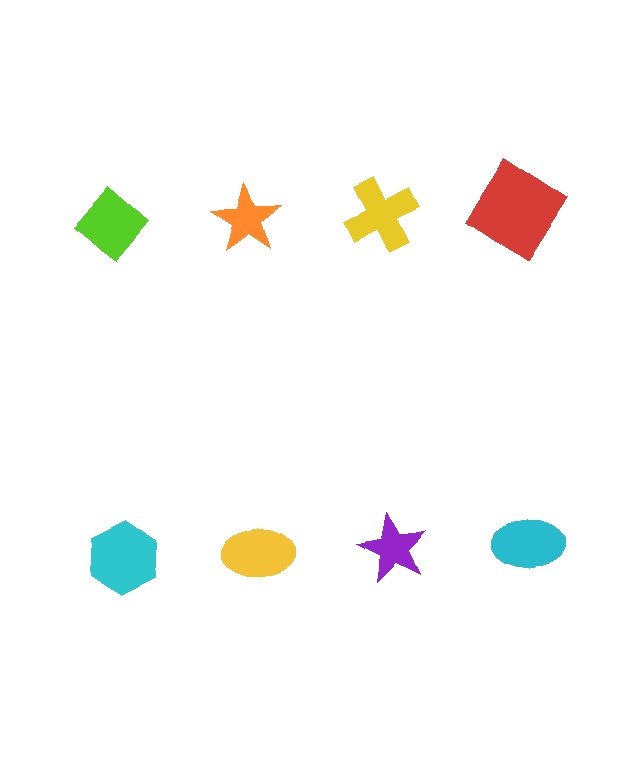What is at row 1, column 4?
A red diamond.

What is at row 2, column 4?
A cyan ellipse.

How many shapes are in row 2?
4 shapes.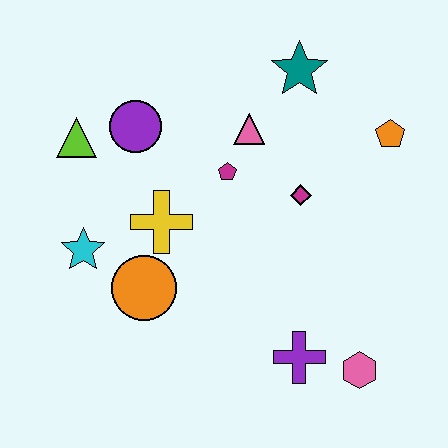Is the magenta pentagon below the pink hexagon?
No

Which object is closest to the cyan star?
The orange circle is closest to the cyan star.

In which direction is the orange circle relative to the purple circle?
The orange circle is below the purple circle.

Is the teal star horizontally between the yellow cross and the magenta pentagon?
No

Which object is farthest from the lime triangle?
The pink hexagon is farthest from the lime triangle.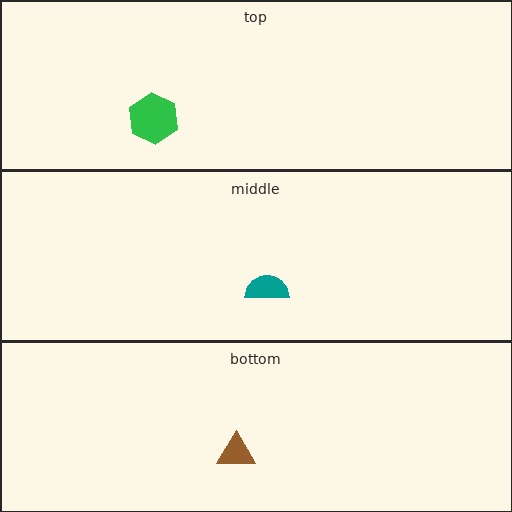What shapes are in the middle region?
The teal semicircle.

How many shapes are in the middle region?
1.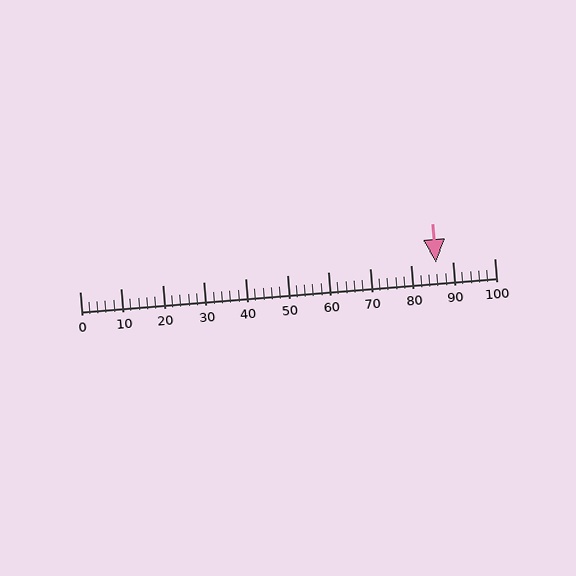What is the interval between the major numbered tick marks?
The major tick marks are spaced 10 units apart.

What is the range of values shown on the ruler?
The ruler shows values from 0 to 100.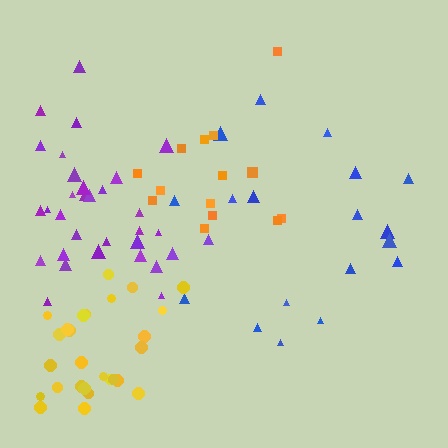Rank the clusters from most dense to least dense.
purple, yellow, orange, blue.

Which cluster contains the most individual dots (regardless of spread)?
Purple (33).